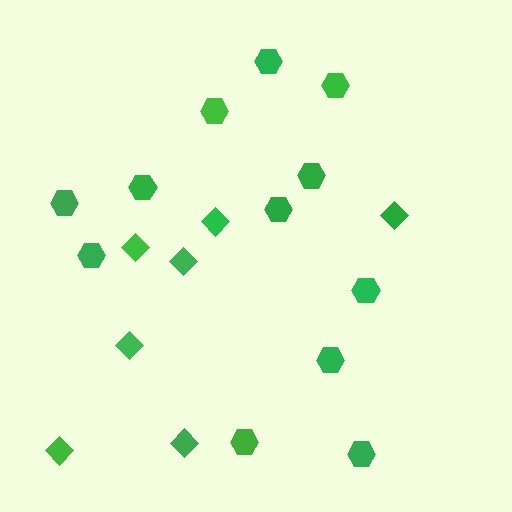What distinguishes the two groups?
There are 2 groups: one group of diamonds (7) and one group of hexagons (12).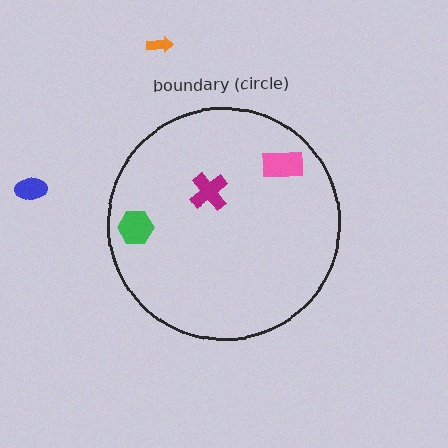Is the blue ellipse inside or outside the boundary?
Outside.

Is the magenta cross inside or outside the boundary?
Inside.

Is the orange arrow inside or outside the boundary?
Outside.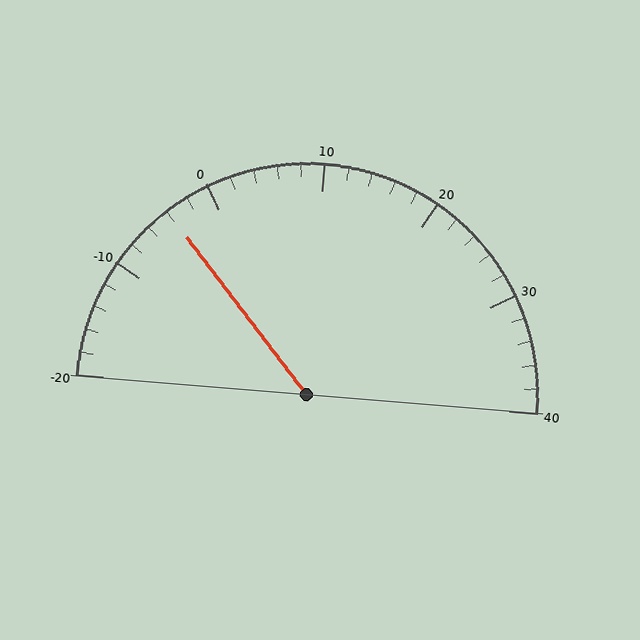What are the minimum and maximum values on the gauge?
The gauge ranges from -20 to 40.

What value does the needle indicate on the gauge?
The needle indicates approximately -4.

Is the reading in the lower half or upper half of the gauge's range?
The reading is in the lower half of the range (-20 to 40).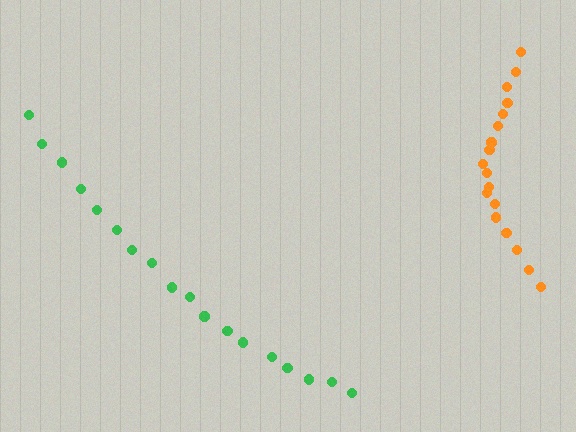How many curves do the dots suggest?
There are 2 distinct paths.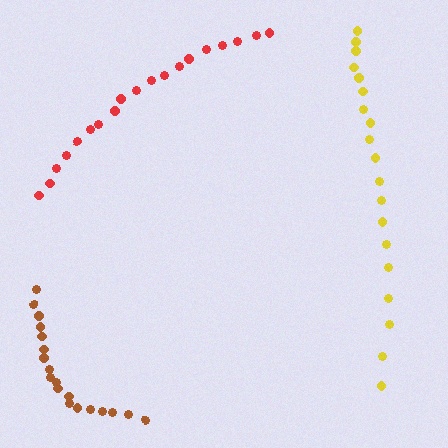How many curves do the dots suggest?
There are 3 distinct paths.